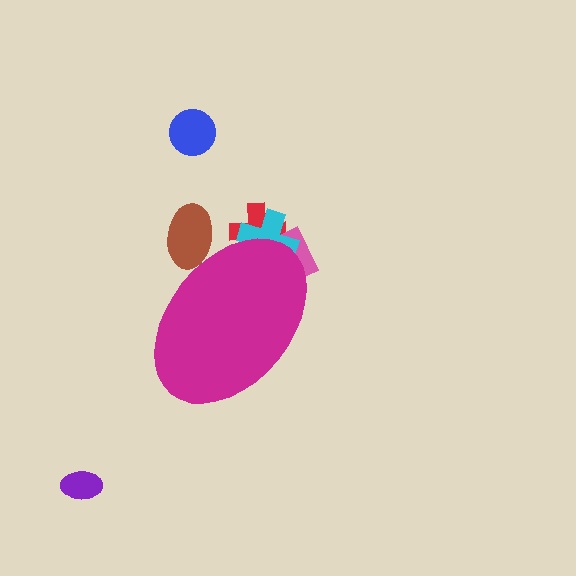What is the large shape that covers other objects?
A magenta ellipse.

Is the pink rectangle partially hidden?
Yes, the pink rectangle is partially hidden behind the magenta ellipse.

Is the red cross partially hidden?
Yes, the red cross is partially hidden behind the magenta ellipse.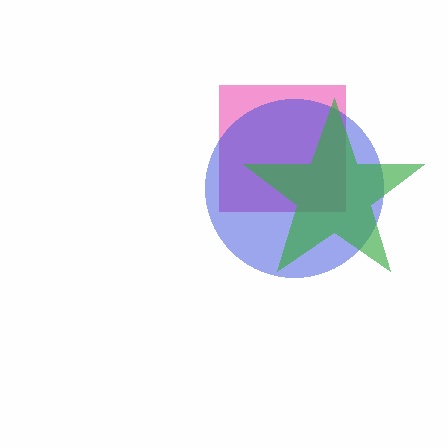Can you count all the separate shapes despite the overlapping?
Yes, there are 3 separate shapes.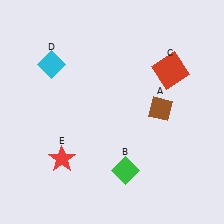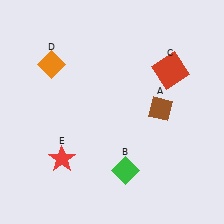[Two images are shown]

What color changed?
The diamond (D) changed from cyan in Image 1 to orange in Image 2.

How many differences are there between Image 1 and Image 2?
There is 1 difference between the two images.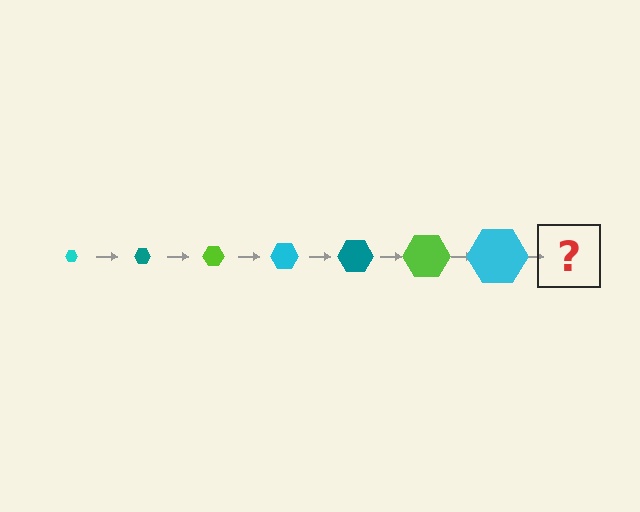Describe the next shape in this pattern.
It should be a teal hexagon, larger than the previous one.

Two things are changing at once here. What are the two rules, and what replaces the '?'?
The two rules are that the hexagon grows larger each step and the color cycles through cyan, teal, and lime. The '?' should be a teal hexagon, larger than the previous one.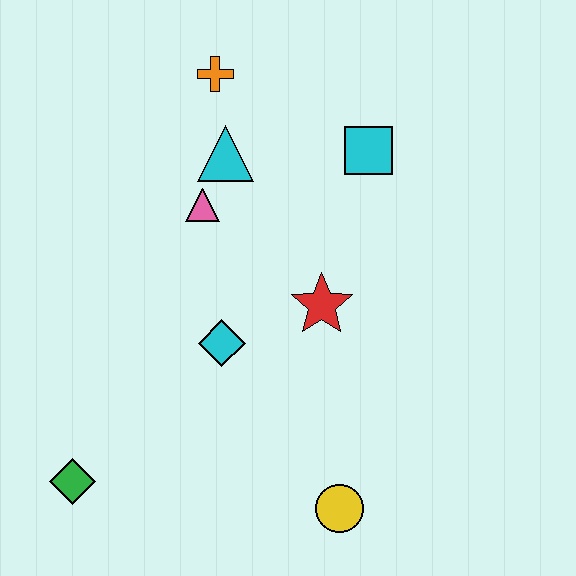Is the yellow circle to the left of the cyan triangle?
No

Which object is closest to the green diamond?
The cyan diamond is closest to the green diamond.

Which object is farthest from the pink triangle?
The yellow circle is farthest from the pink triangle.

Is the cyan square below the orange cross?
Yes